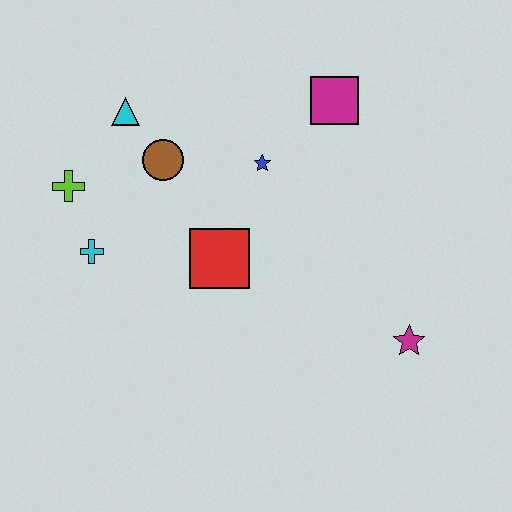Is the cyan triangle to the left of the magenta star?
Yes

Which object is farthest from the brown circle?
The magenta star is farthest from the brown circle.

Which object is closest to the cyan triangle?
The brown circle is closest to the cyan triangle.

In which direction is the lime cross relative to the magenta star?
The lime cross is to the left of the magenta star.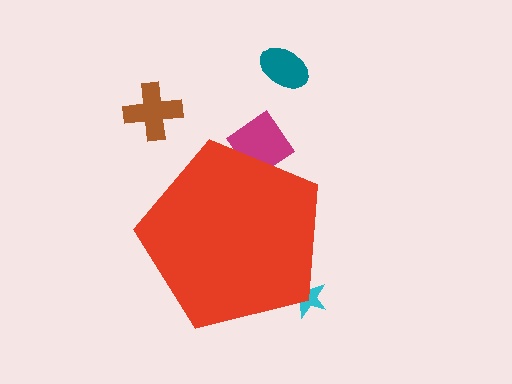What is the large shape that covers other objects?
A red pentagon.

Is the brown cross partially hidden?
No, the brown cross is fully visible.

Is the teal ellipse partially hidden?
No, the teal ellipse is fully visible.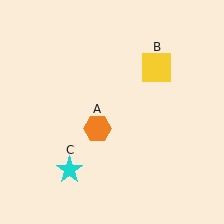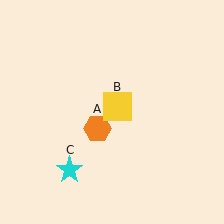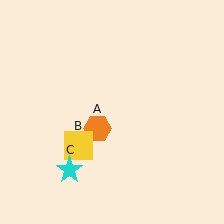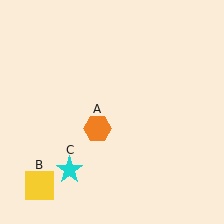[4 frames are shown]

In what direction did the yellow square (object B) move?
The yellow square (object B) moved down and to the left.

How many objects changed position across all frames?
1 object changed position: yellow square (object B).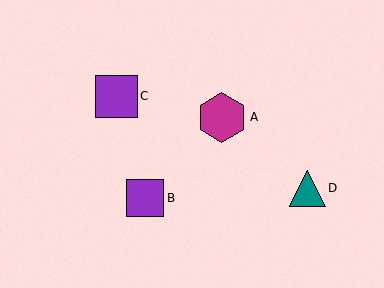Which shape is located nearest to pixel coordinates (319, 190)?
The teal triangle (labeled D) at (307, 188) is nearest to that location.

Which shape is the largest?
The magenta hexagon (labeled A) is the largest.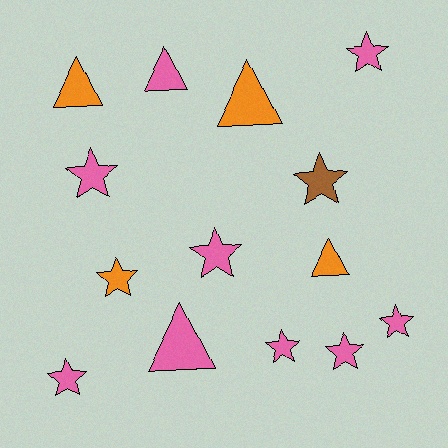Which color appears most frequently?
Pink, with 9 objects.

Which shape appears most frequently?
Star, with 9 objects.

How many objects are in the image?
There are 14 objects.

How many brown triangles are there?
There are no brown triangles.